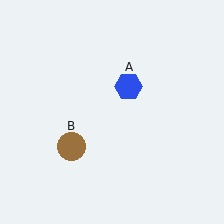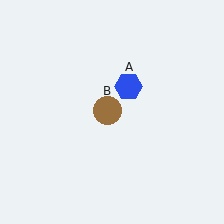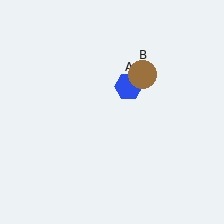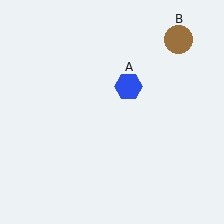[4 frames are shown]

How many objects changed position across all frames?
1 object changed position: brown circle (object B).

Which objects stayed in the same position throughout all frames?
Blue hexagon (object A) remained stationary.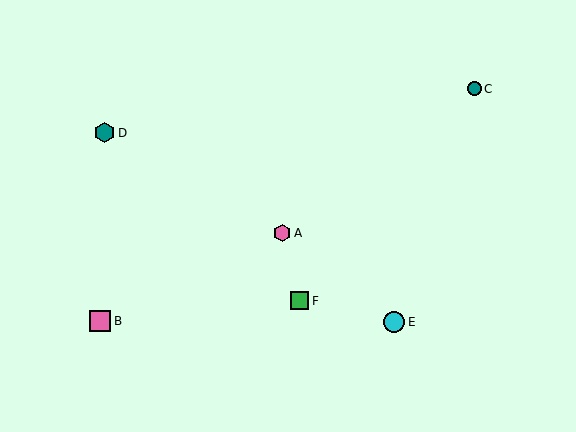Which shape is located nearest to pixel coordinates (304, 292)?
The green square (labeled F) at (300, 301) is nearest to that location.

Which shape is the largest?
The cyan circle (labeled E) is the largest.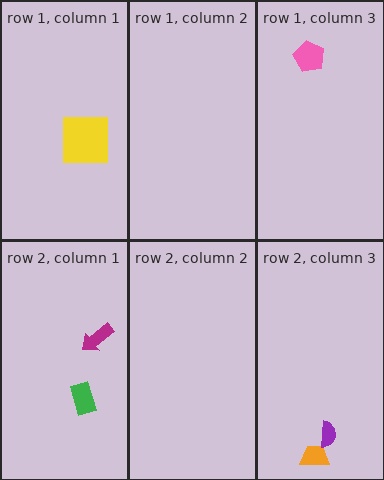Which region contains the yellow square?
The row 1, column 1 region.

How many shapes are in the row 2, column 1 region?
2.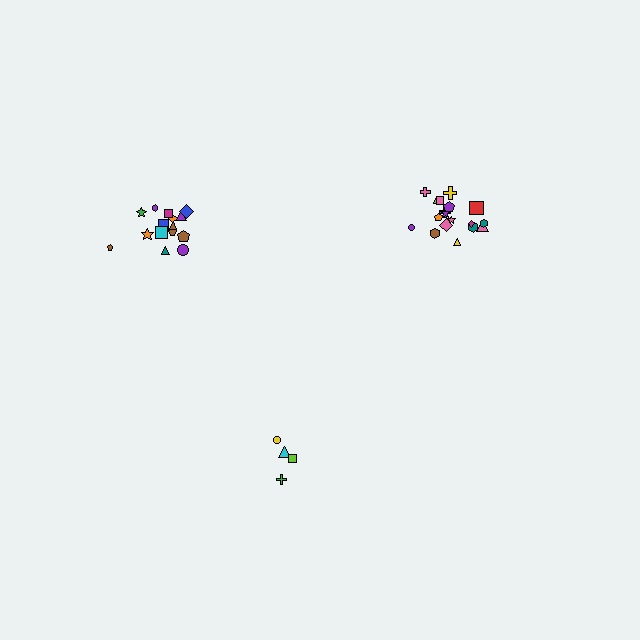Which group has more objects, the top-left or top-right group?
The top-right group.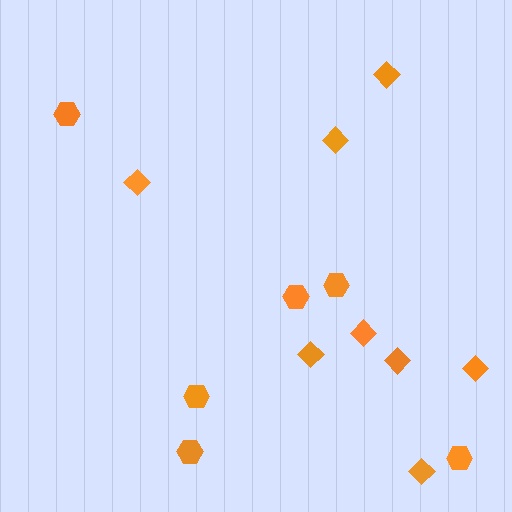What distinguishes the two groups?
There are 2 groups: one group of hexagons (6) and one group of diamonds (8).